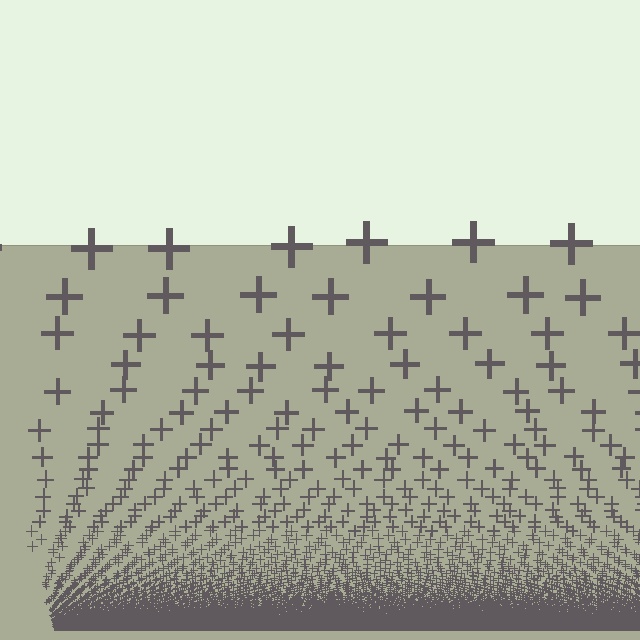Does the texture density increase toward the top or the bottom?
Density increases toward the bottom.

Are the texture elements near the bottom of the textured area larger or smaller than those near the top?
Smaller. The gradient is inverted — elements near the bottom are smaller and denser.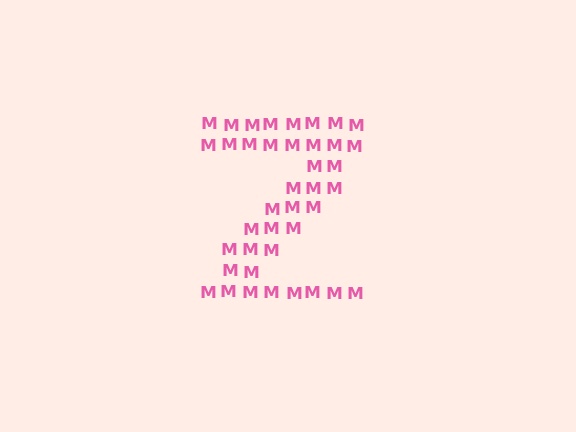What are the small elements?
The small elements are letter M's.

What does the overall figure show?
The overall figure shows the letter Z.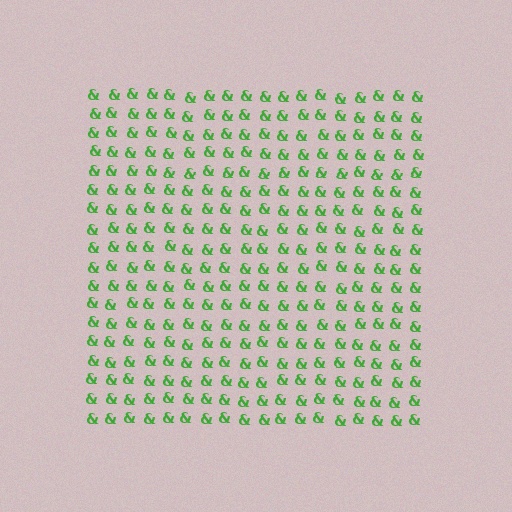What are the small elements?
The small elements are ampersands.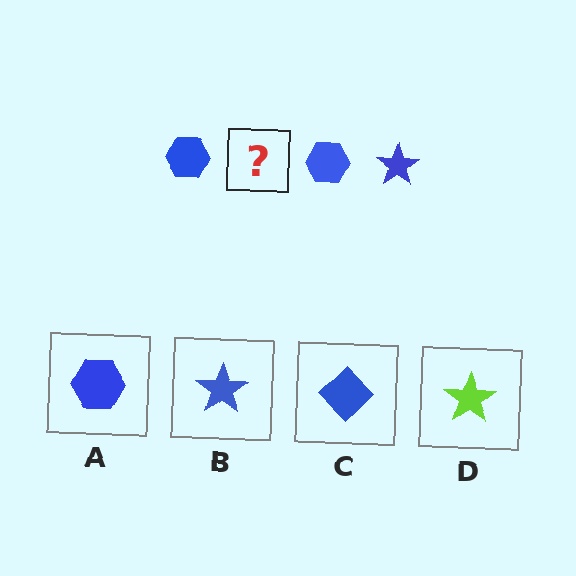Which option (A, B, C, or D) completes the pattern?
B.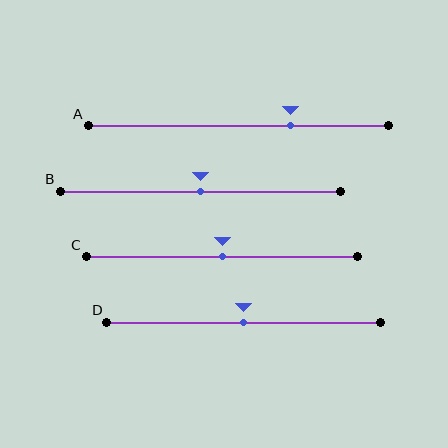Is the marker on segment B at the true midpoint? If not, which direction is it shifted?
Yes, the marker on segment B is at the true midpoint.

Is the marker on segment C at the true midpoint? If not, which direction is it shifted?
Yes, the marker on segment C is at the true midpoint.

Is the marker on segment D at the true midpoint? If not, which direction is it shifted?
Yes, the marker on segment D is at the true midpoint.